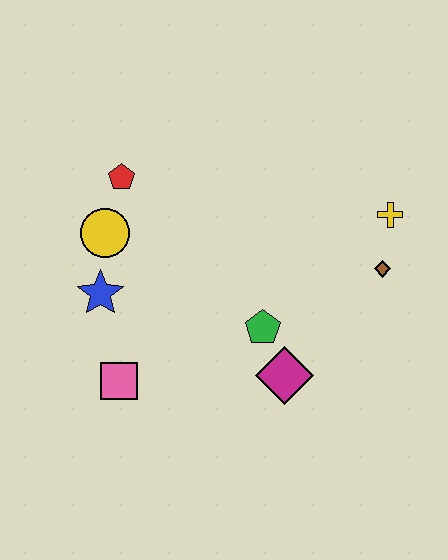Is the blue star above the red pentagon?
No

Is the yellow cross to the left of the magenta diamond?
No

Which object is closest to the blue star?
The yellow circle is closest to the blue star.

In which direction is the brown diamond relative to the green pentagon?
The brown diamond is to the right of the green pentagon.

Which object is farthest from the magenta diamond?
The red pentagon is farthest from the magenta diamond.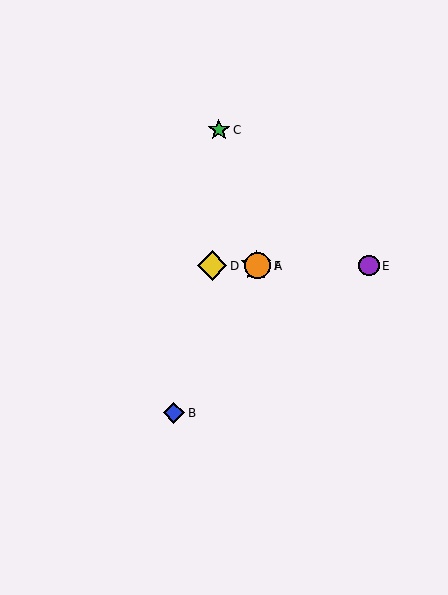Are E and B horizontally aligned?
No, E is at y≈266 and B is at y≈413.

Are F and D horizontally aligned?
Yes, both are at y≈266.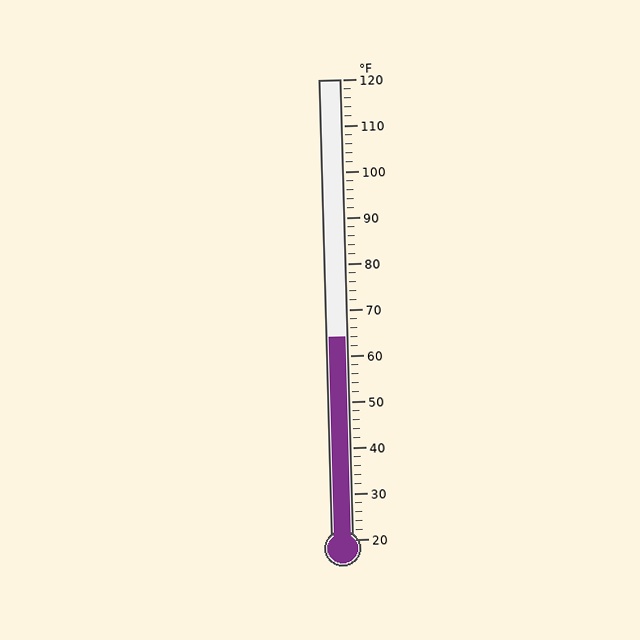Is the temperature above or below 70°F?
The temperature is below 70°F.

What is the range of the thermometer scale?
The thermometer scale ranges from 20°F to 120°F.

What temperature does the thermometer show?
The thermometer shows approximately 64°F.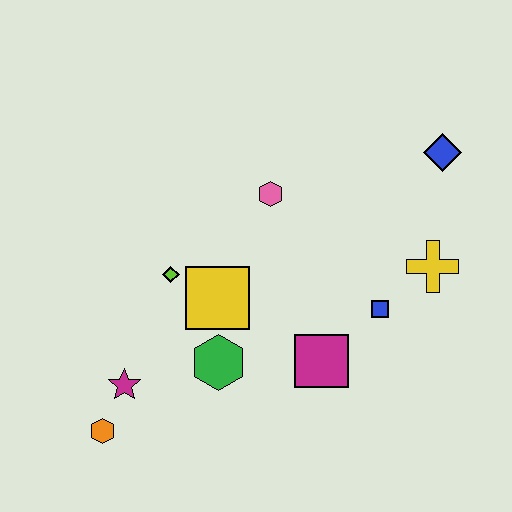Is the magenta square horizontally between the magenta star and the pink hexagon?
No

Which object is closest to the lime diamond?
The yellow square is closest to the lime diamond.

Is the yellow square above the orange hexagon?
Yes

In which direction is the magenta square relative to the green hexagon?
The magenta square is to the right of the green hexagon.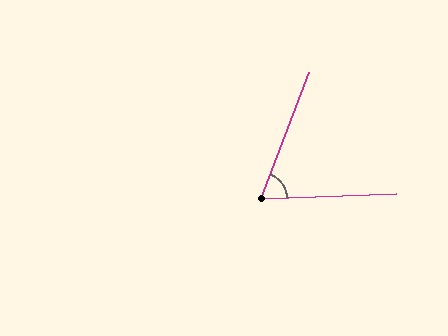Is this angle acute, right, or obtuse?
It is acute.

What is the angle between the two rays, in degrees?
Approximately 67 degrees.